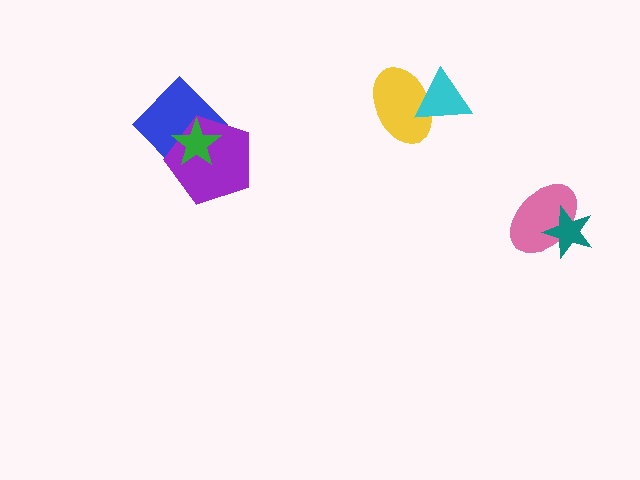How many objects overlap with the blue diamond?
2 objects overlap with the blue diamond.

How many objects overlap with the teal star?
1 object overlaps with the teal star.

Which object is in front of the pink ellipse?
The teal star is in front of the pink ellipse.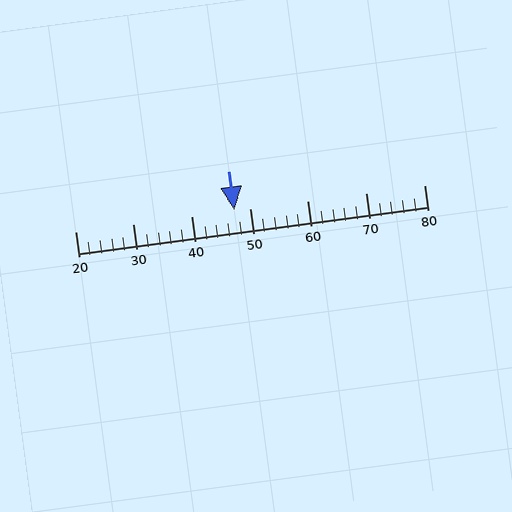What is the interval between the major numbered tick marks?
The major tick marks are spaced 10 units apart.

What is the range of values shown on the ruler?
The ruler shows values from 20 to 80.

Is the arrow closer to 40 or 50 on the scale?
The arrow is closer to 50.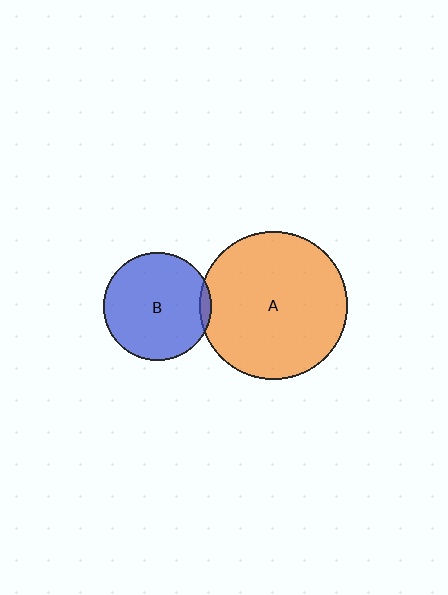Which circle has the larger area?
Circle A (orange).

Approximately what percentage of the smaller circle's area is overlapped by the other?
Approximately 5%.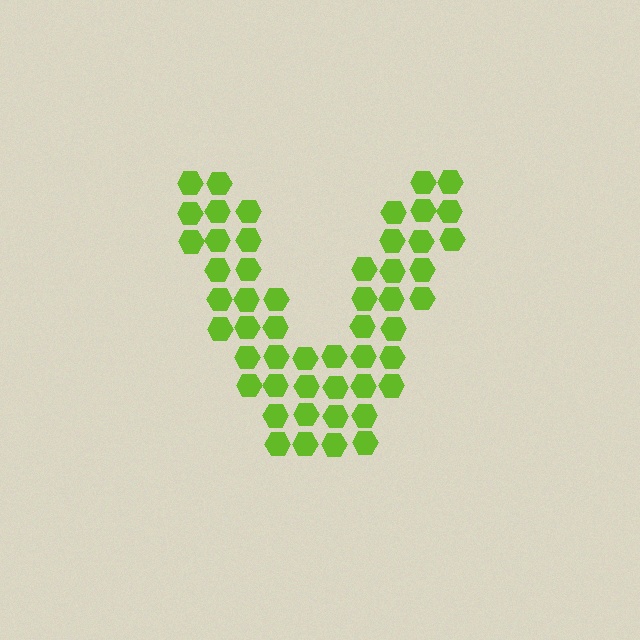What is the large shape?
The large shape is the letter V.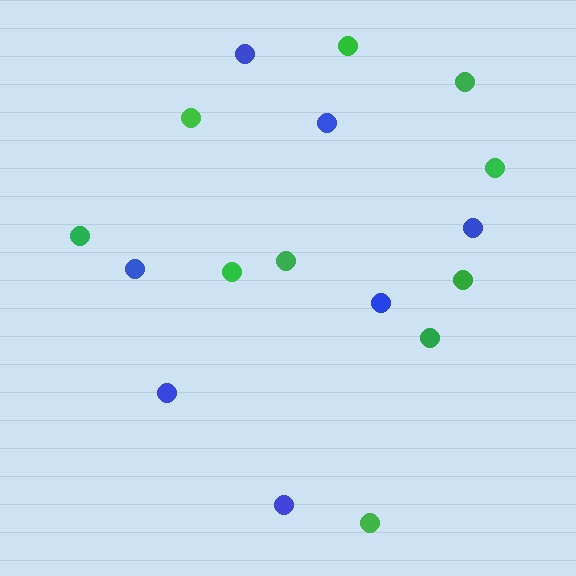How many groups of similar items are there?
There are 2 groups: one group of green circles (10) and one group of blue circles (7).